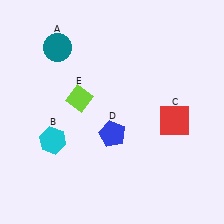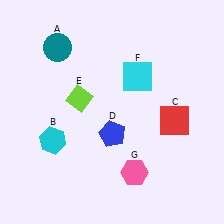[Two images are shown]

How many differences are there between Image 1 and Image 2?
There are 2 differences between the two images.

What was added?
A cyan square (F), a pink hexagon (G) were added in Image 2.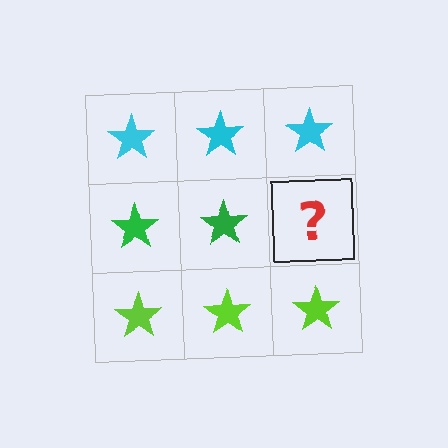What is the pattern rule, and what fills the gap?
The rule is that each row has a consistent color. The gap should be filled with a green star.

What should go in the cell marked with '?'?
The missing cell should contain a green star.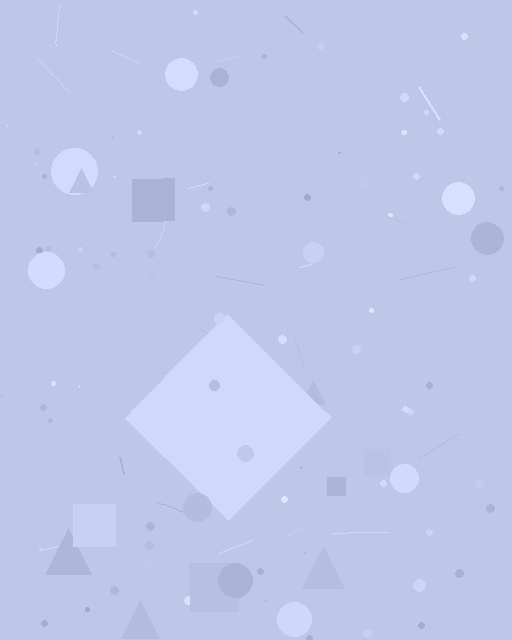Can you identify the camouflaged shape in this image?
The camouflaged shape is a diamond.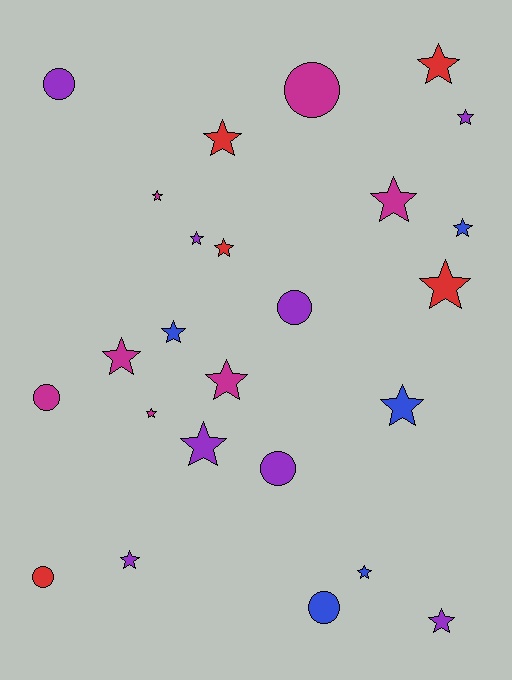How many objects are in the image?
There are 25 objects.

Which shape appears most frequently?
Star, with 18 objects.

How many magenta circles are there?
There are 2 magenta circles.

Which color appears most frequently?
Purple, with 8 objects.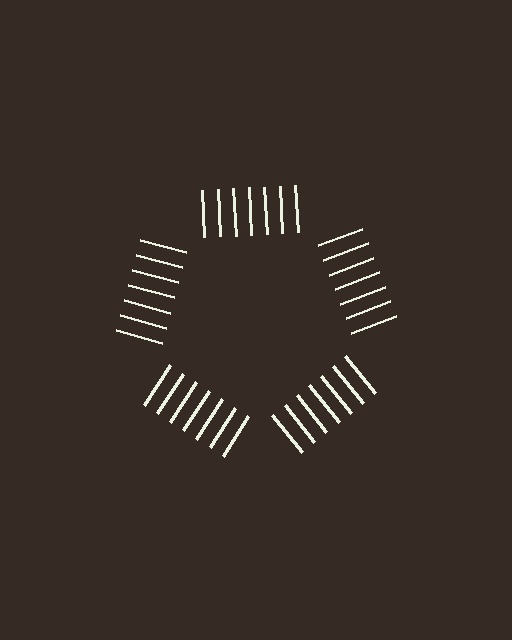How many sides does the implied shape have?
5 sides — the line-ends trace a pentagon.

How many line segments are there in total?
35 — 7 along each of the 5 edges.